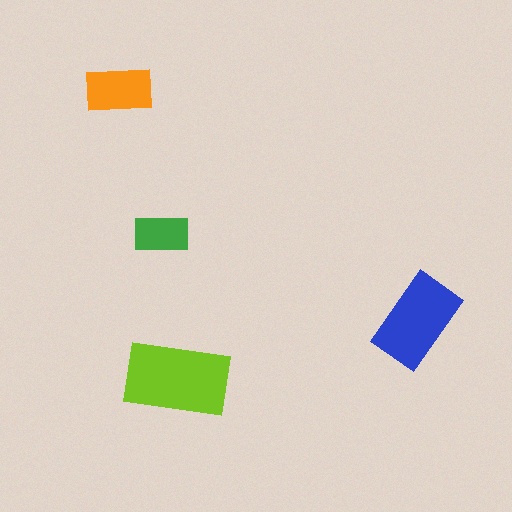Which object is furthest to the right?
The blue rectangle is rightmost.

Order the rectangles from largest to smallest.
the lime one, the blue one, the orange one, the green one.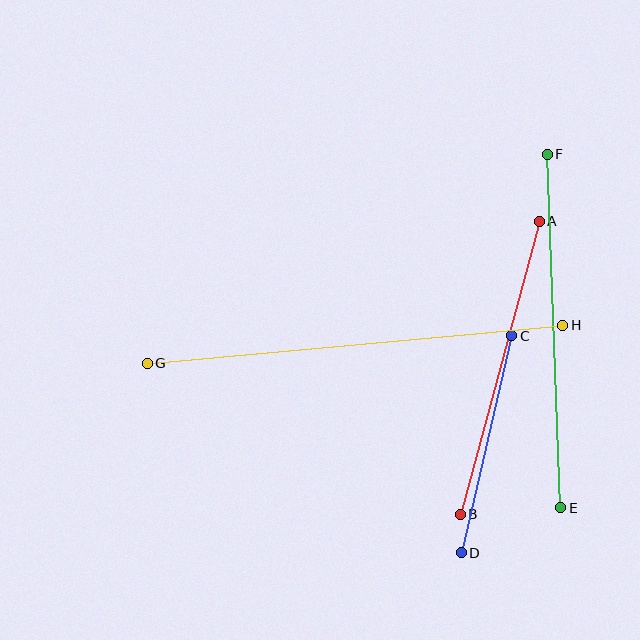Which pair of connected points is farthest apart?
Points G and H are farthest apart.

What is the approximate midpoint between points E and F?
The midpoint is at approximately (554, 331) pixels.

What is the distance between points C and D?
The distance is approximately 223 pixels.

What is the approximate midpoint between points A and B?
The midpoint is at approximately (500, 368) pixels.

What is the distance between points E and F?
The distance is approximately 354 pixels.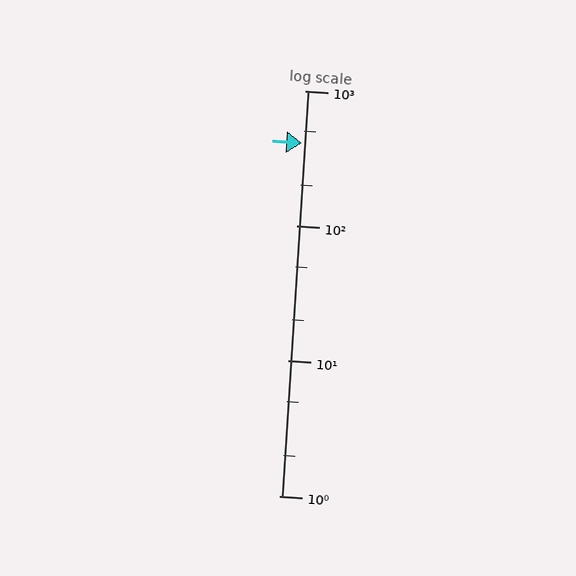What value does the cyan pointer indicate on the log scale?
The pointer indicates approximately 410.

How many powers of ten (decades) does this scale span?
The scale spans 3 decades, from 1 to 1000.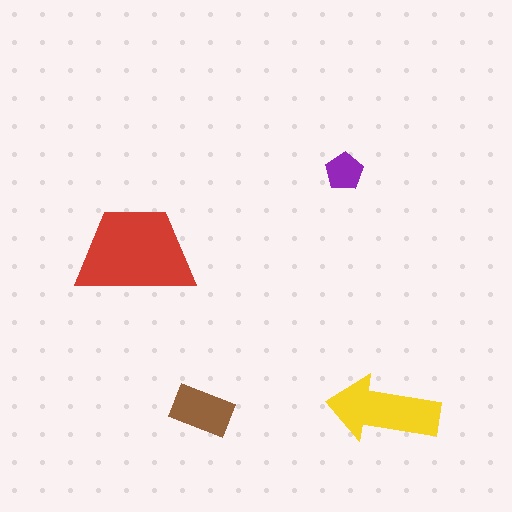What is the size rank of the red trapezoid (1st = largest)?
1st.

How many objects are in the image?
There are 4 objects in the image.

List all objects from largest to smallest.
The red trapezoid, the yellow arrow, the brown rectangle, the purple pentagon.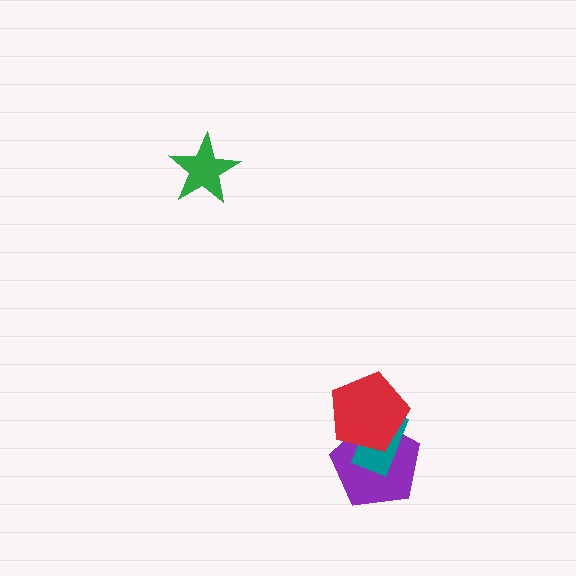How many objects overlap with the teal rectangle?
2 objects overlap with the teal rectangle.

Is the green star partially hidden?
No, no other shape covers it.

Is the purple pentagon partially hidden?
Yes, it is partially covered by another shape.